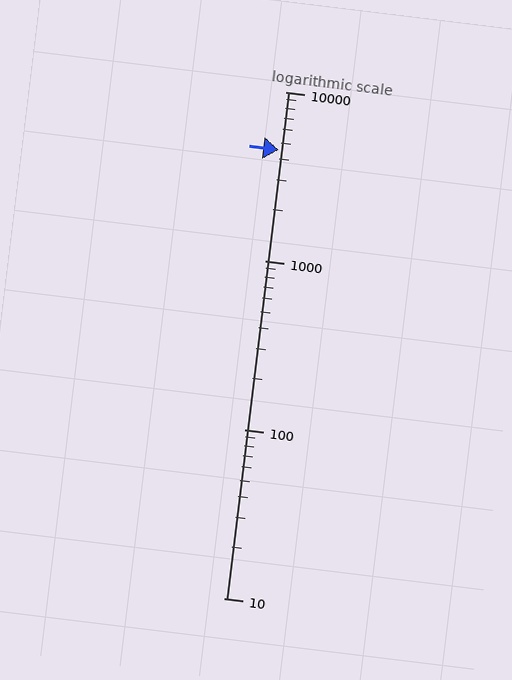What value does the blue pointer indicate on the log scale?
The pointer indicates approximately 4500.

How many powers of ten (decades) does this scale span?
The scale spans 3 decades, from 10 to 10000.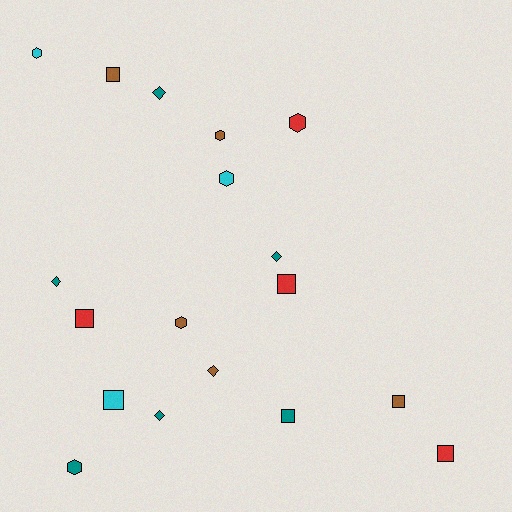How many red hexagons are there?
There is 1 red hexagon.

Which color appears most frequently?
Teal, with 6 objects.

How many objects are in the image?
There are 18 objects.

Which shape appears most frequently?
Square, with 7 objects.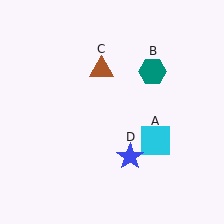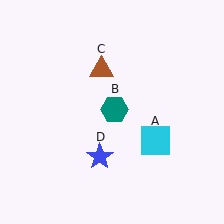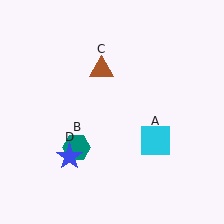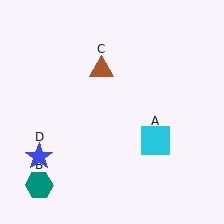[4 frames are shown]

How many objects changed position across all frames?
2 objects changed position: teal hexagon (object B), blue star (object D).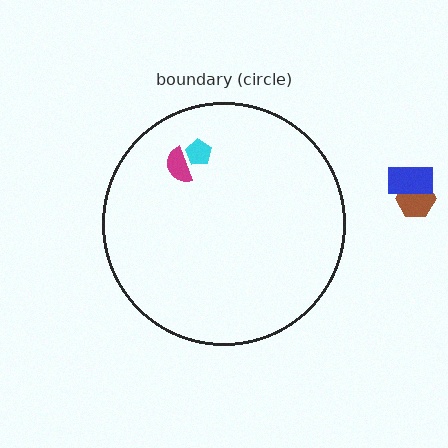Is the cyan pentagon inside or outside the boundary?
Inside.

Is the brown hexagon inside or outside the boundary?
Outside.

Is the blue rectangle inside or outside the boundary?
Outside.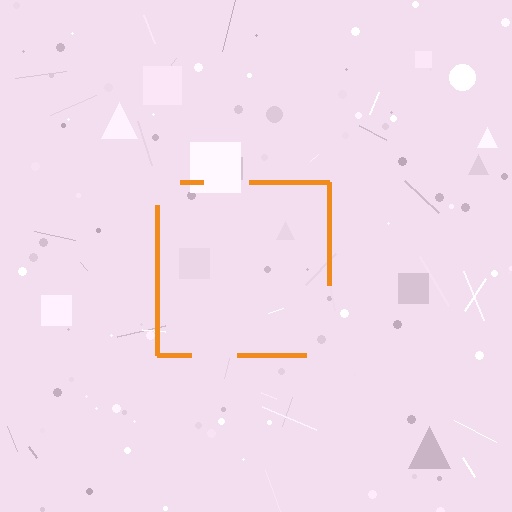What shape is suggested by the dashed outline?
The dashed outline suggests a square.